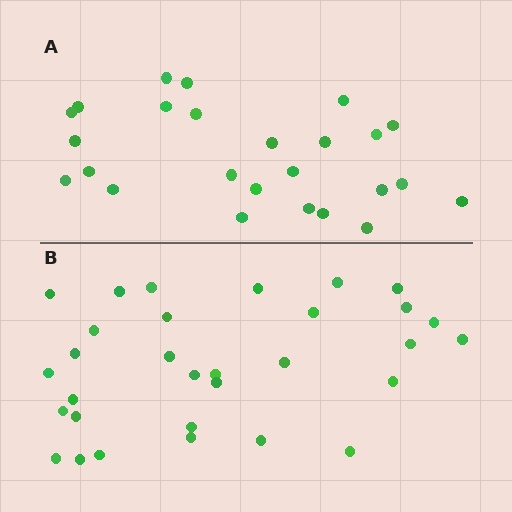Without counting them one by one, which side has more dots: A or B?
Region B (the bottom region) has more dots.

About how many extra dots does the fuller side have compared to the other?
Region B has about 6 more dots than region A.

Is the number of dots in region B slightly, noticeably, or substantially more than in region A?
Region B has only slightly more — the two regions are fairly close. The ratio is roughly 1.2 to 1.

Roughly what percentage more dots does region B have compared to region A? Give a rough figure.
About 25% more.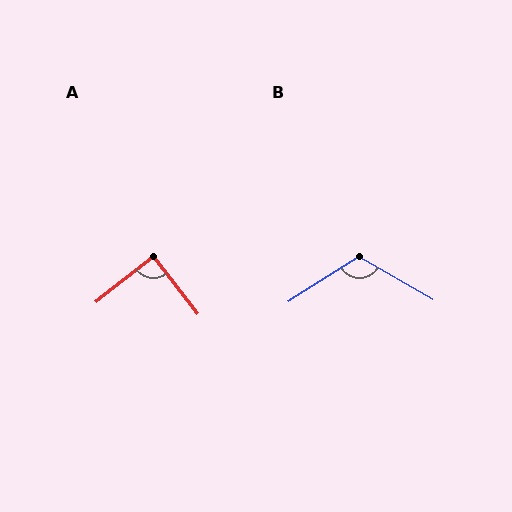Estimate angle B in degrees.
Approximately 117 degrees.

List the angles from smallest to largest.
A (89°), B (117°).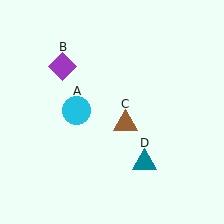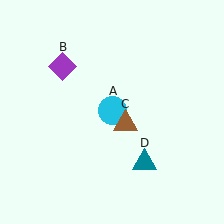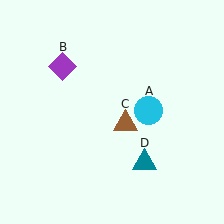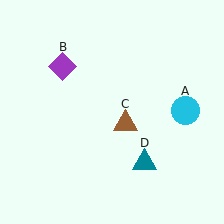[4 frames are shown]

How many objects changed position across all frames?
1 object changed position: cyan circle (object A).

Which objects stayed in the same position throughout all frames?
Purple diamond (object B) and brown triangle (object C) and teal triangle (object D) remained stationary.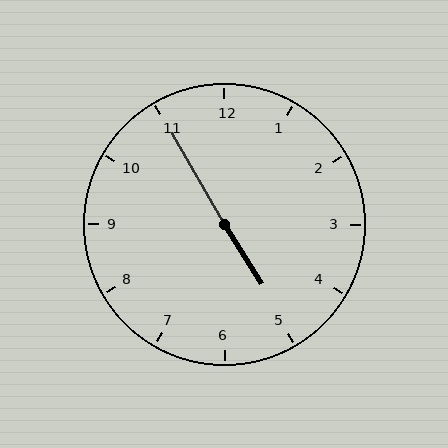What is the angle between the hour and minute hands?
Approximately 178 degrees.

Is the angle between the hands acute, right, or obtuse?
It is obtuse.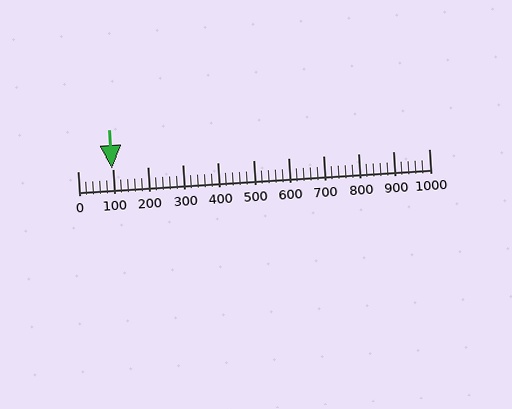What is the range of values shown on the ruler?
The ruler shows values from 0 to 1000.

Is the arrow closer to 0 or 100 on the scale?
The arrow is closer to 100.